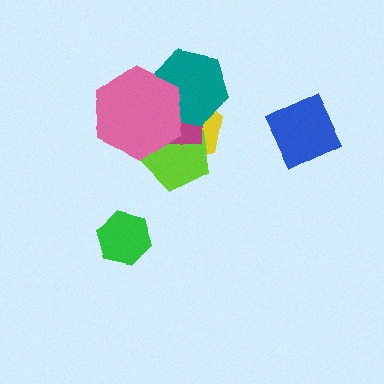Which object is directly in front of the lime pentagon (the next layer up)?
The magenta square is directly in front of the lime pentagon.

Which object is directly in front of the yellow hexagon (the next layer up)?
The lime pentagon is directly in front of the yellow hexagon.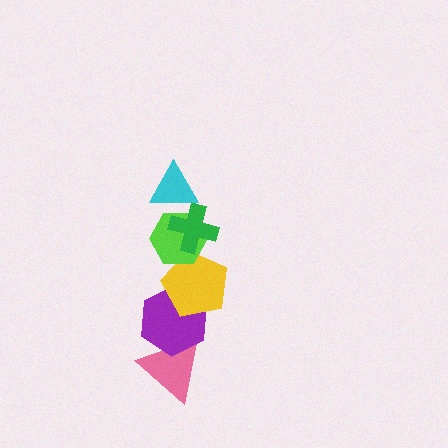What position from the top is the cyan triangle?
The cyan triangle is 1st from the top.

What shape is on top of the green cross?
The cyan triangle is on top of the green cross.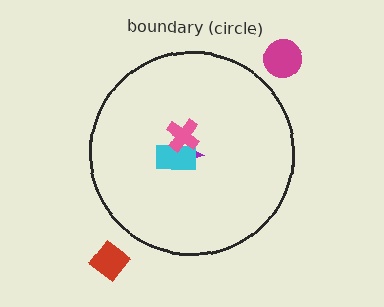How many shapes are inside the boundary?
3 inside, 2 outside.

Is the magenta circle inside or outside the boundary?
Outside.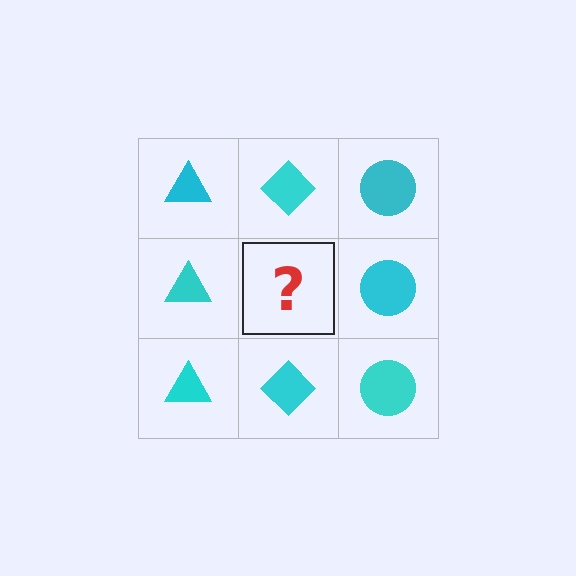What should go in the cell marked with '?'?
The missing cell should contain a cyan diamond.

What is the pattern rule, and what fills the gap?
The rule is that each column has a consistent shape. The gap should be filled with a cyan diamond.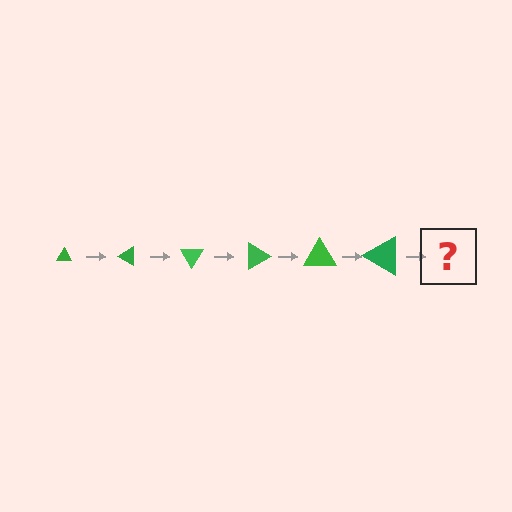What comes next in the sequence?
The next element should be a triangle, larger than the previous one and rotated 180 degrees from the start.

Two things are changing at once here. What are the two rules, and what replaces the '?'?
The two rules are that the triangle grows larger each step and it rotates 30 degrees each step. The '?' should be a triangle, larger than the previous one and rotated 180 degrees from the start.